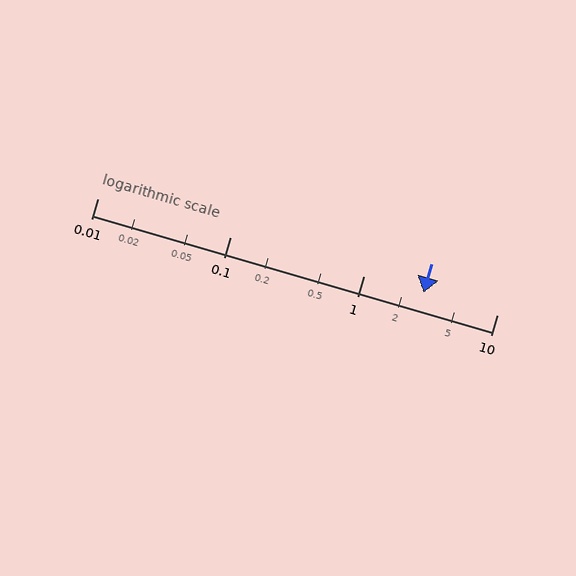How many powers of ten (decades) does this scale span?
The scale spans 3 decades, from 0.01 to 10.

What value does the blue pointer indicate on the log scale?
The pointer indicates approximately 2.8.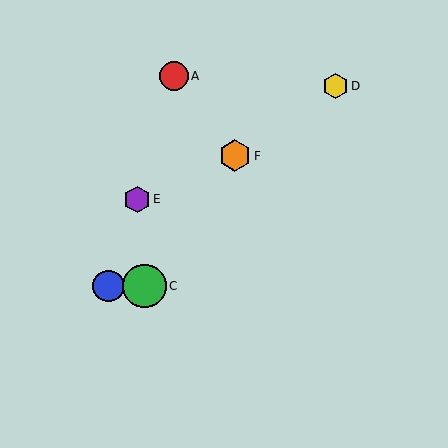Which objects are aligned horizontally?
Objects B, C are aligned horizontally.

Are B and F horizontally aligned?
No, B is at y≈286 and F is at y≈156.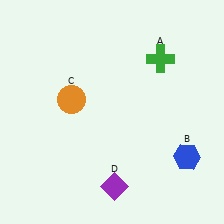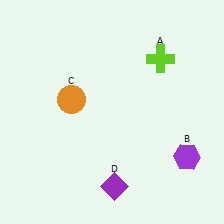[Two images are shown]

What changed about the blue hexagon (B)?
In Image 1, B is blue. In Image 2, it changed to purple.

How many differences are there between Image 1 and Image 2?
There are 2 differences between the two images.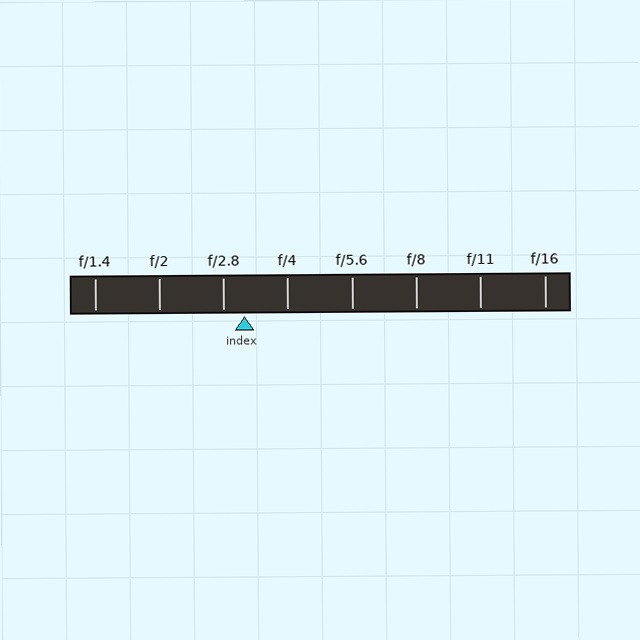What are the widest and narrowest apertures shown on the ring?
The widest aperture shown is f/1.4 and the narrowest is f/16.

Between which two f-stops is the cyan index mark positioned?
The index mark is between f/2.8 and f/4.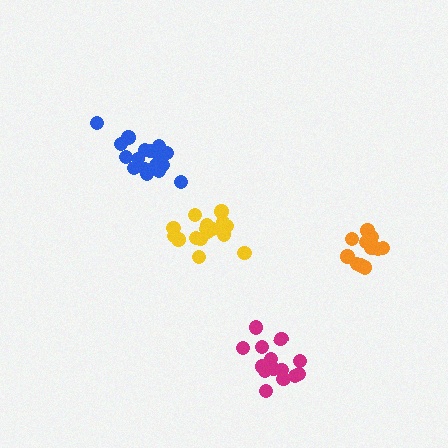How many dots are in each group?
Group 1: 16 dots, Group 2: 14 dots, Group 3: 14 dots, Group 4: 17 dots (61 total).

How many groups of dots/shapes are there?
There are 4 groups.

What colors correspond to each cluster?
The clusters are colored: yellow, magenta, orange, blue.